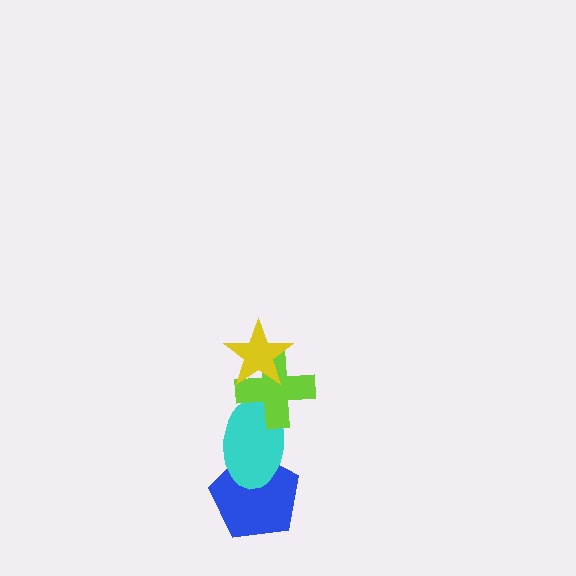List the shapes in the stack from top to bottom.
From top to bottom: the yellow star, the lime cross, the cyan ellipse, the blue pentagon.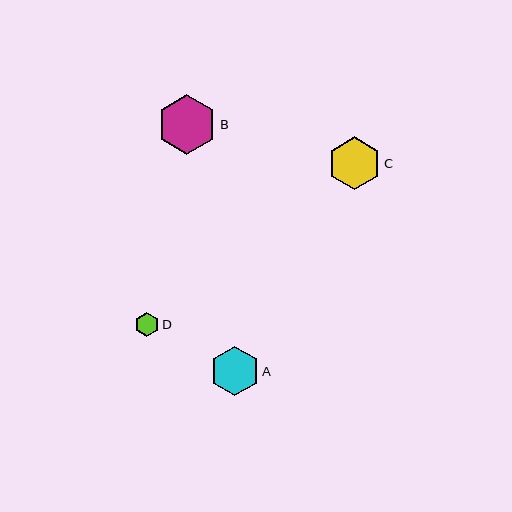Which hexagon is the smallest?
Hexagon D is the smallest with a size of approximately 24 pixels.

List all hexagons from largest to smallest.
From largest to smallest: B, C, A, D.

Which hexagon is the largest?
Hexagon B is the largest with a size of approximately 60 pixels.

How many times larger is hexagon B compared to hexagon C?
Hexagon B is approximately 1.1 times the size of hexagon C.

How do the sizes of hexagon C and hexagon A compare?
Hexagon C and hexagon A are approximately the same size.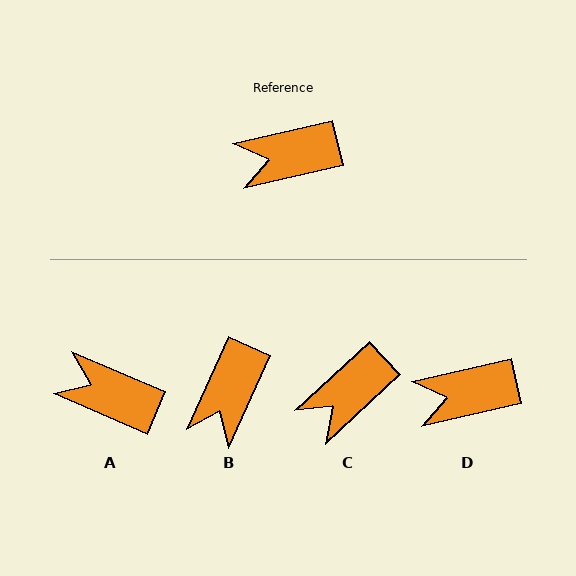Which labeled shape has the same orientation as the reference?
D.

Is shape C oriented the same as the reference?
No, it is off by about 30 degrees.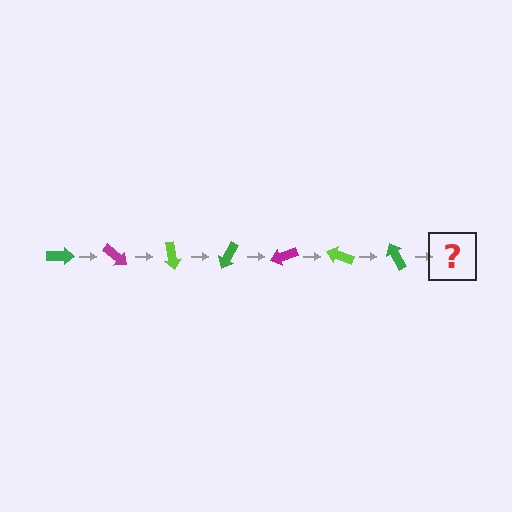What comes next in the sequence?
The next element should be a magenta arrow, rotated 280 degrees from the start.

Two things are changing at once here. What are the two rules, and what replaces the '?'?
The two rules are that it rotates 40 degrees each step and the color cycles through green, magenta, and lime. The '?' should be a magenta arrow, rotated 280 degrees from the start.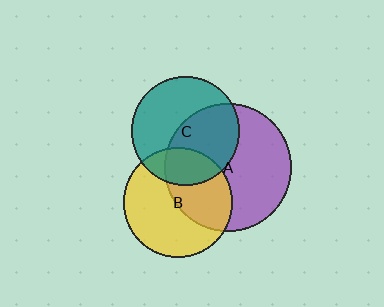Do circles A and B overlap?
Yes.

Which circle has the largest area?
Circle A (purple).